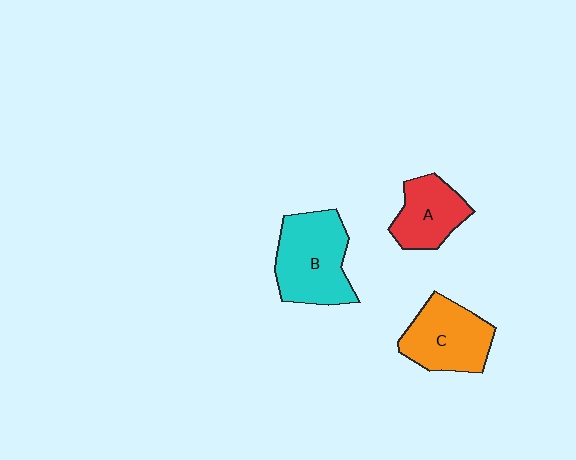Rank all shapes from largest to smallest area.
From largest to smallest: B (cyan), C (orange), A (red).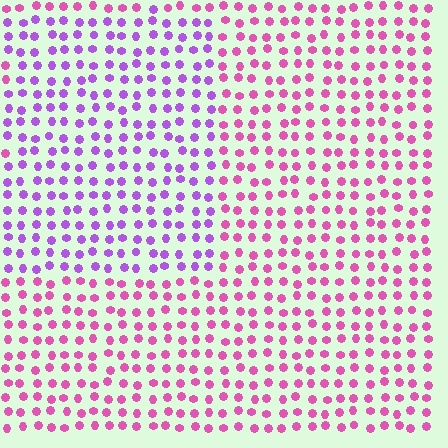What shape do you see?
I see a rectangle.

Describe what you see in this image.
The image is filled with small pink elements in a uniform arrangement. A rectangle-shaped region is visible where the elements are tinted to a slightly different hue, forming a subtle color boundary.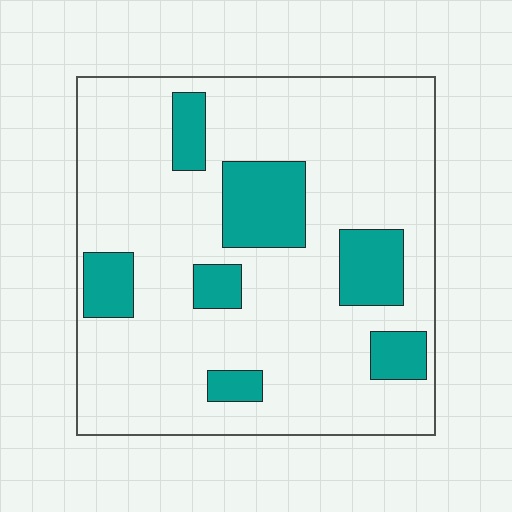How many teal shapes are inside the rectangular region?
7.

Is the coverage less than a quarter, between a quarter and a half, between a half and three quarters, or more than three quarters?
Less than a quarter.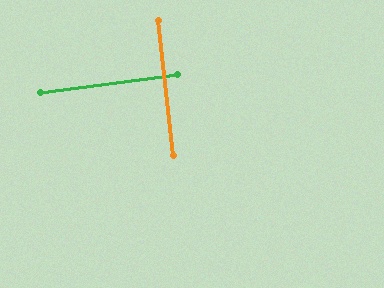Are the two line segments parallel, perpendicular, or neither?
Perpendicular — they meet at approximately 88°.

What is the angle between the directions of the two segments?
Approximately 88 degrees.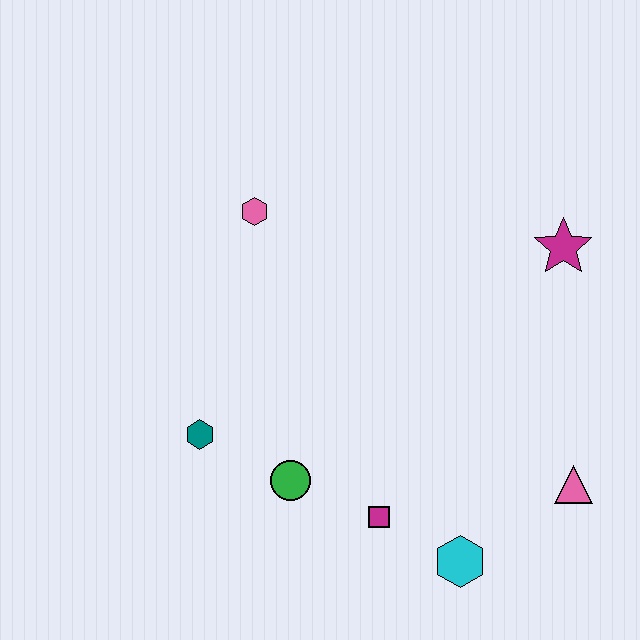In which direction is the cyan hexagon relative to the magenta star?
The cyan hexagon is below the magenta star.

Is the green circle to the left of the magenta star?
Yes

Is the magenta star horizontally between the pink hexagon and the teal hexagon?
No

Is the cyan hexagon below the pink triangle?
Yes